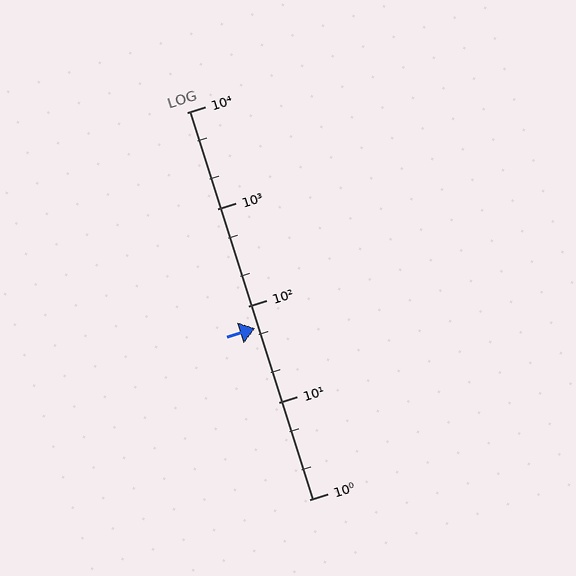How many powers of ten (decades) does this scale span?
The scale spans 4 decades, from 1 to 10000.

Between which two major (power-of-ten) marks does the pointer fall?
The pointer is between 10 and 100.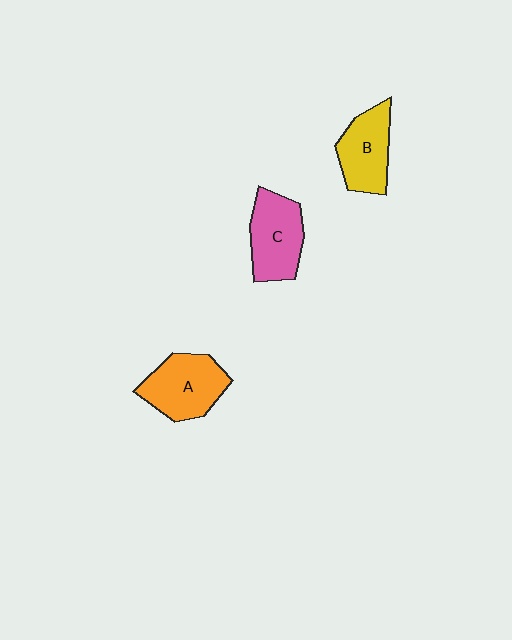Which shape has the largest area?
Shape A (orange).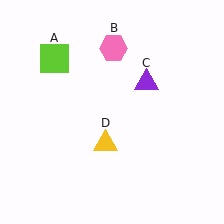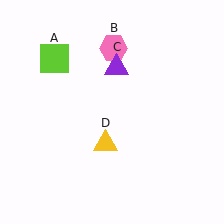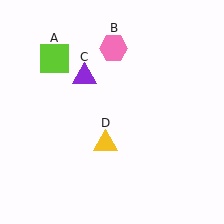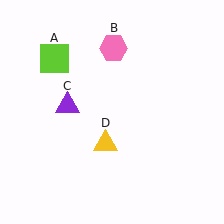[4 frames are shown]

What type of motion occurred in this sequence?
The purple triangle (object C) rotated counterclockwise around the center of the scene.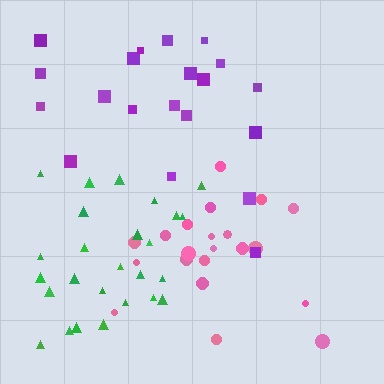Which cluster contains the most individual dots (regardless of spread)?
Green (26).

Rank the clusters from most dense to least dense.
pink, green, purple.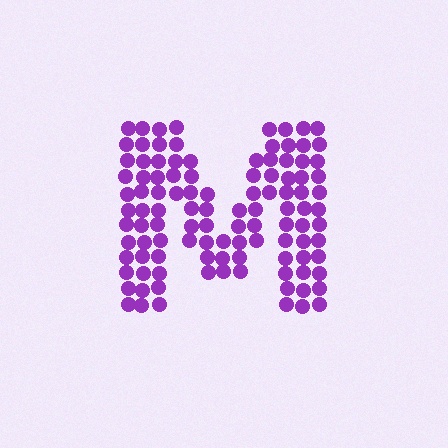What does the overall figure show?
The overall figure shows the letter M.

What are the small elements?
The small elements are circles.